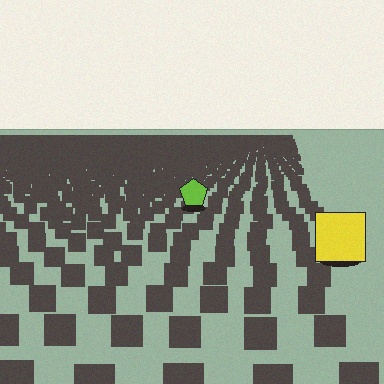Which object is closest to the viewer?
The yellow square is closest. The texture marks near it are larger and more spread out.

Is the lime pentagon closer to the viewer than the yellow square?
No. The yellow square is closer — you can tell from the texture gradient: the ground texture is coarser near it.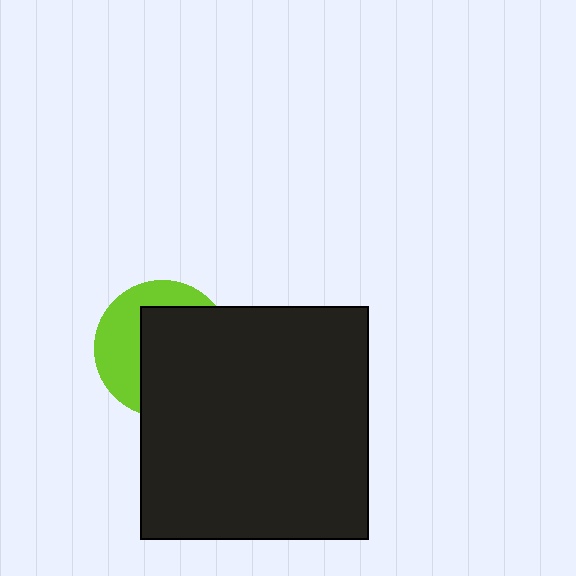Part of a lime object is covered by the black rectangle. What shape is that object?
It is a circle.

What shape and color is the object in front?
The object in front is a black rectangle.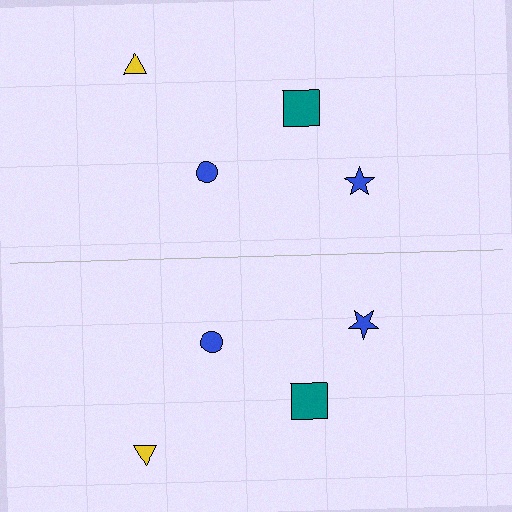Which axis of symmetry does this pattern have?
The pattern has a horizontal axis of symmetry running through the center of the image.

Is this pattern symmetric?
Yes, this pattern has bilateral (reflection) symmetry.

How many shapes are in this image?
There are 8 shapes in this image.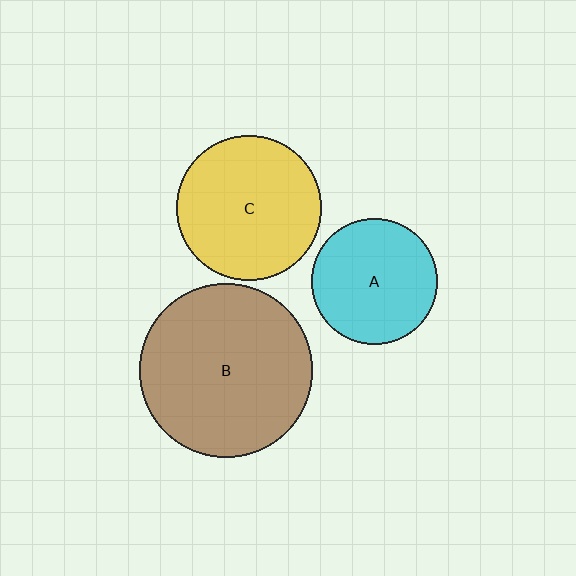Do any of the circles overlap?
No, none of the circles overlap.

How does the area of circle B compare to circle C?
Approximately 1.4 times.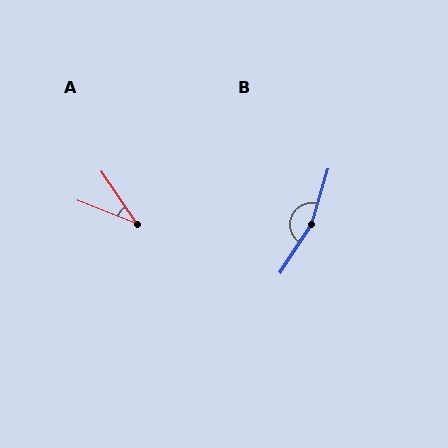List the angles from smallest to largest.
A (34°), B (163°).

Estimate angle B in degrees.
Approximately 163 degrees.